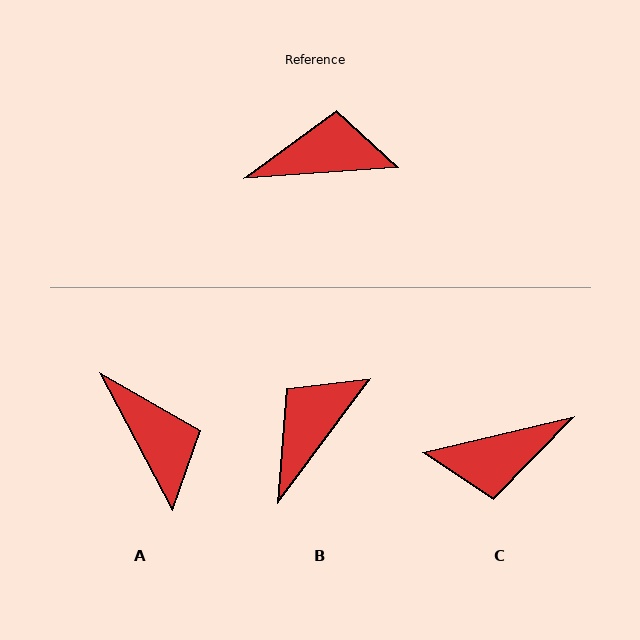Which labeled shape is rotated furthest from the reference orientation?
C, about 170 degrees away.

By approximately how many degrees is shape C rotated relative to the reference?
Approximately 170 degrees clockwise.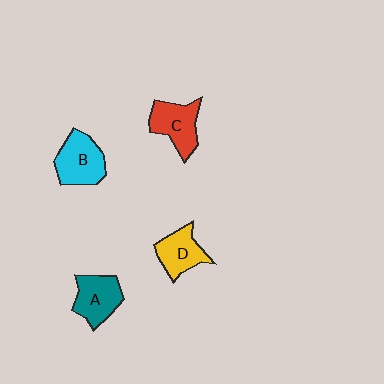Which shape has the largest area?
Shape B (cyan).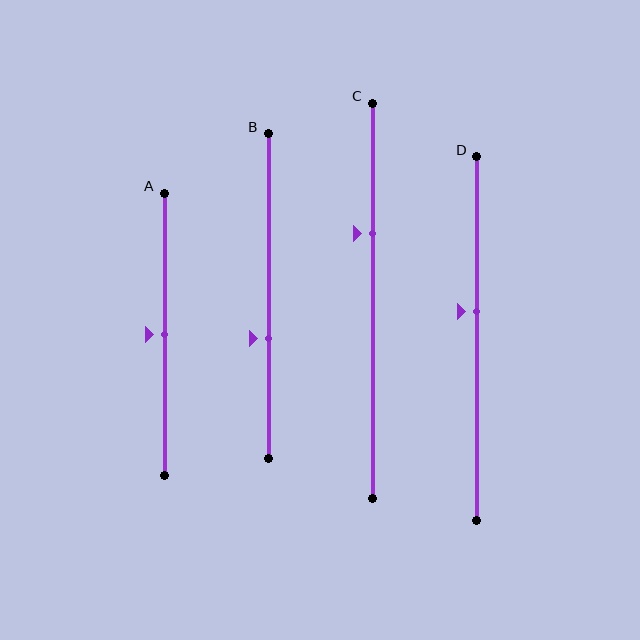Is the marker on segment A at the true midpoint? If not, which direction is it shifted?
Yes, the marker on segment A is at the true midpoint.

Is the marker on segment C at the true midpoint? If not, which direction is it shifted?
No, the marker on segment C is shifted upward by about 17% of the segment length.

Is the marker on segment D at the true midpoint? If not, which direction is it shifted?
No, the marker on segment D is shifted upward by about 7% of the segment length.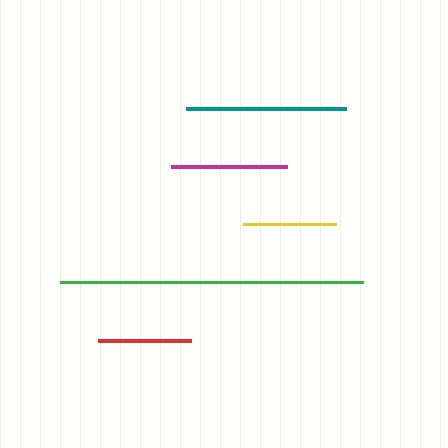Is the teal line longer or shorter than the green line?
The green line is longer than the teal line.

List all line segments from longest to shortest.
From longest to shortest: green, teal, magenta, red, yellow.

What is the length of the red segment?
The red segment is approximately 94 pixels long.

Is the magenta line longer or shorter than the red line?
The magenta line is longer than the red line.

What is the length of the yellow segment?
The yellow segment is approximately 93 pixels long.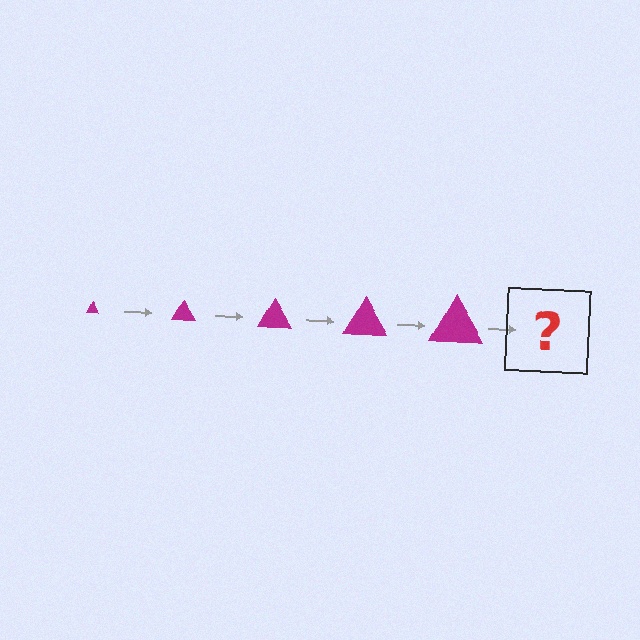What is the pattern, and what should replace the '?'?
The pattern is that the triangle gets progressively larger each step. The '?' should be a magenta triangle, larger than the previous one.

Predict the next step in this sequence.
The next step is a magenta triangle, larger than the previous one.